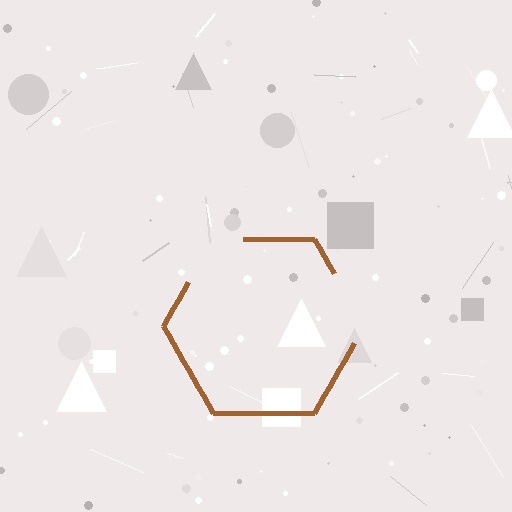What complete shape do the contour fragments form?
The contour fragments form a hexagon.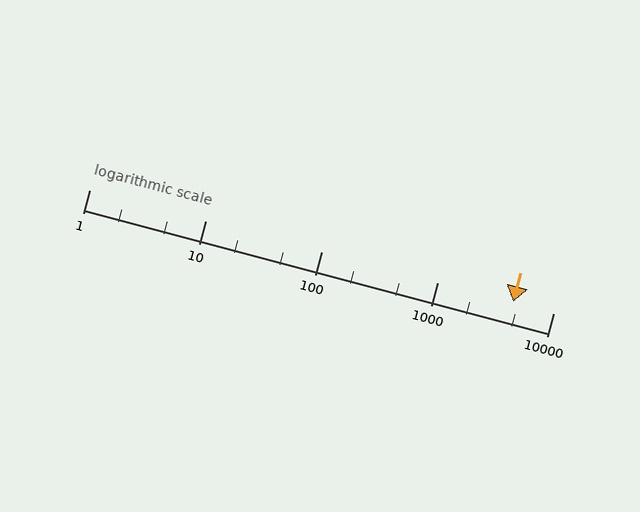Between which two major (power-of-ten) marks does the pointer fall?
The pointer is between 1000 and 10000.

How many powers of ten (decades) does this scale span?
The scale spans 4 decades, from 1 to 10000.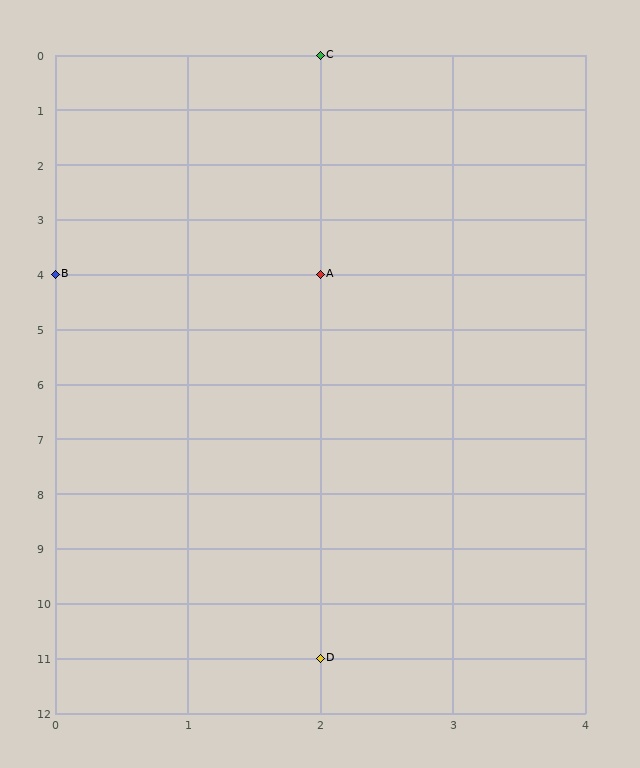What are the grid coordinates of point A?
Point A is at grid coordinates (2, 4).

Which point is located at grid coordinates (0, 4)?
Point B is at (0, 4).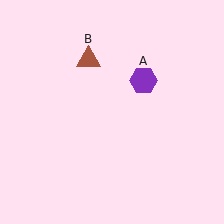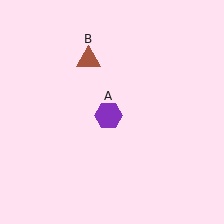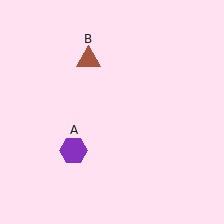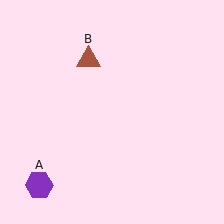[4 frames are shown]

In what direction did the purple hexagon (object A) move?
The purple hexagon (object A) moved down and to the left.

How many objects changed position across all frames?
1 object changed position: purple hexagon (object A).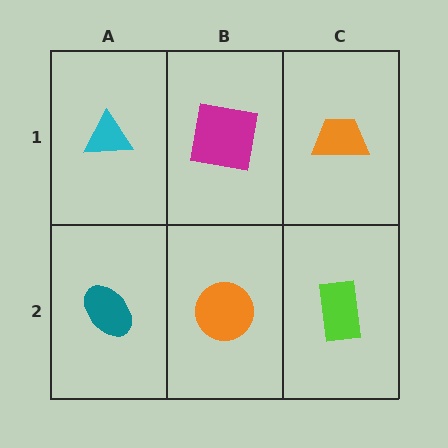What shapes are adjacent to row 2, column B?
A magenta square (row 1, column B), a teal ellipse (row 2, column A), a lime rectangle (row 2, column C).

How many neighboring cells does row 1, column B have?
3.